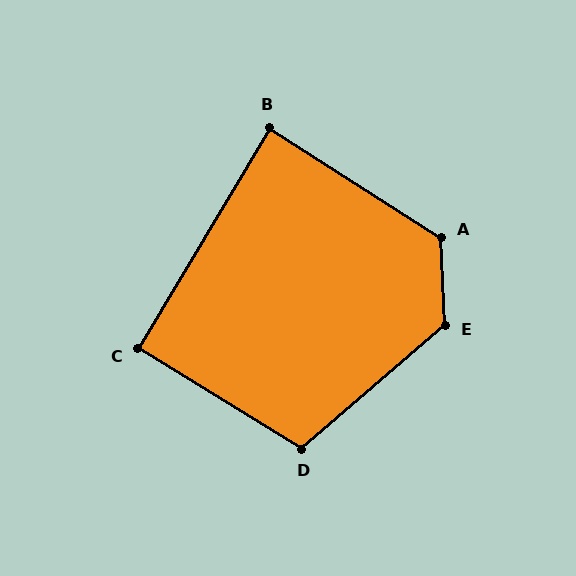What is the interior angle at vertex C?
Approximately 91 degrees (approximately right).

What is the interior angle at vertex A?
Approximately 125 degrees (obtuse).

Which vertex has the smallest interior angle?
B, at approximately 88 degrees.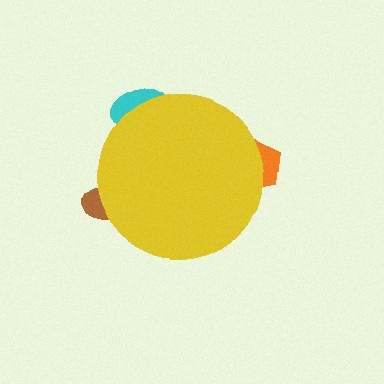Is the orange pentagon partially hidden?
Yes, the orange pentagon is partially hidden behind the yellow circle.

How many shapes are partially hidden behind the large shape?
3 shapes are partially hidden.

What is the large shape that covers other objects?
A yellow circle.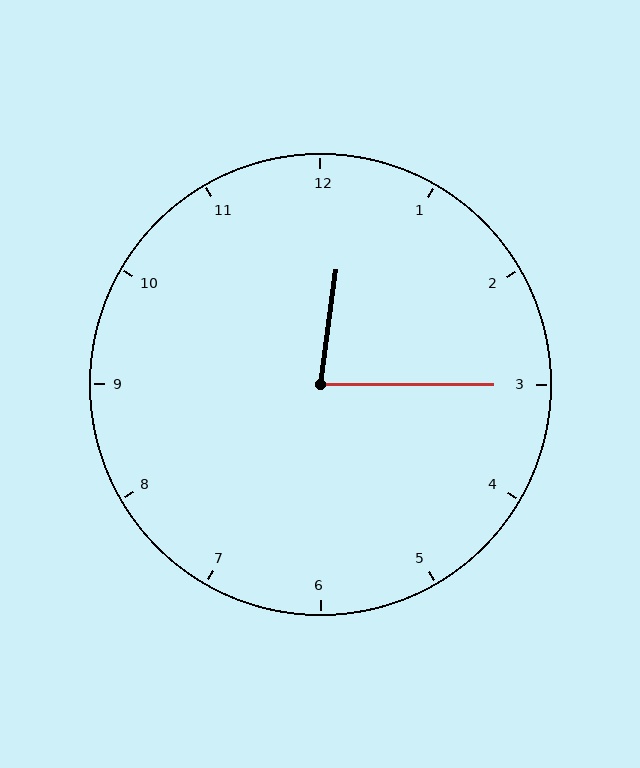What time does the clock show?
12:15.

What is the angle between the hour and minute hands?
Approximately 82 degrees.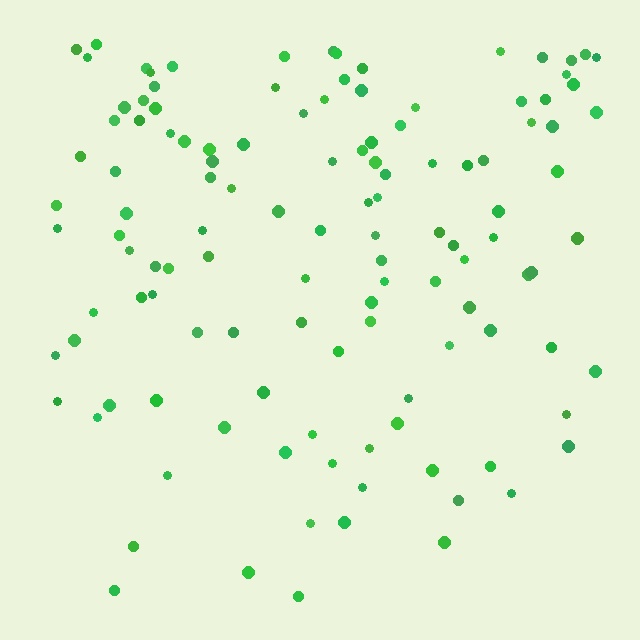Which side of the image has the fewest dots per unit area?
The bottom.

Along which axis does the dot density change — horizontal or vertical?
Vertical.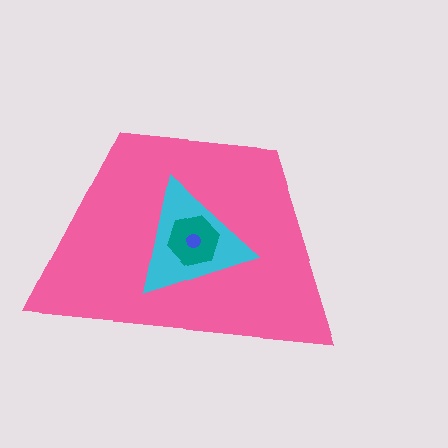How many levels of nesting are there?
4.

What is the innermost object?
The blue circle.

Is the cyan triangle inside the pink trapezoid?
Yes.